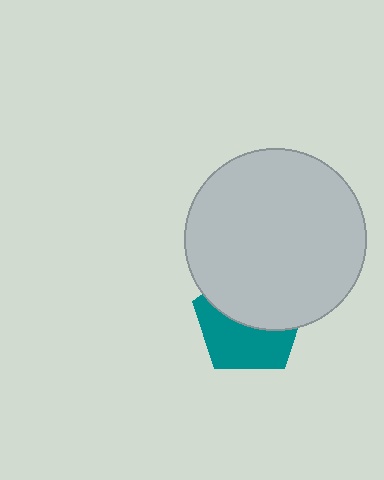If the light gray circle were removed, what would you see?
You would see the complete teal pentagon.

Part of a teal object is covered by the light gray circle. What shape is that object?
It is a pentagon.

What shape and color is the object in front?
The object in front is a light gray circle.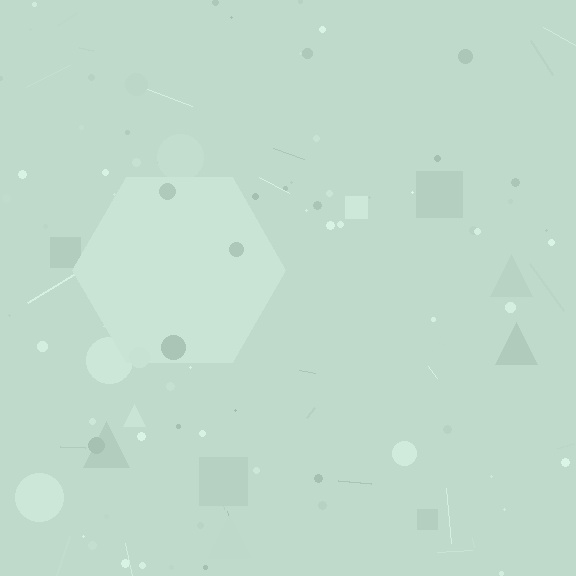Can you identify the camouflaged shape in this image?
The camouflaged shape is a hexagon.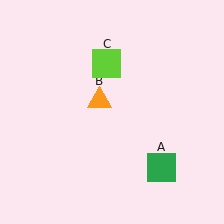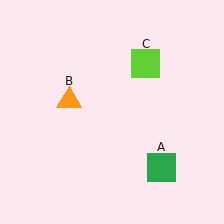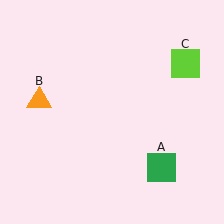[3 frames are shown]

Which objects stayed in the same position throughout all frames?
Green square (object A) remained stationary.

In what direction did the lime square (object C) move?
The lime square (object C) moved right.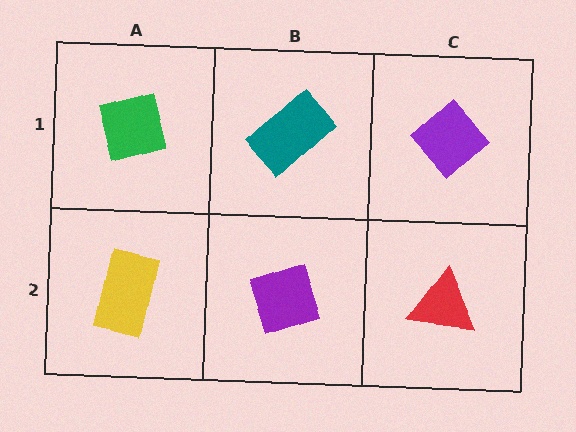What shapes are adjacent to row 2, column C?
A purple diamond (row 1, column C), a purple diamond (row 2, column B).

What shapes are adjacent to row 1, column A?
A yellow rectangle (row 2, column A), a teal rectangle (row 1, column B).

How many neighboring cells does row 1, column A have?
2.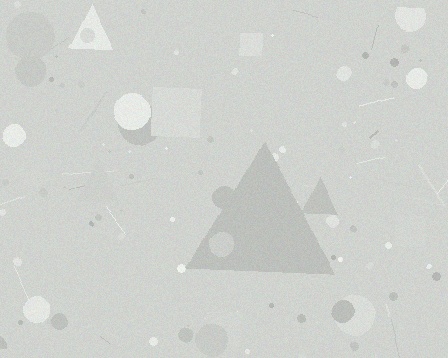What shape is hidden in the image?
A triangle is hidden in the image.